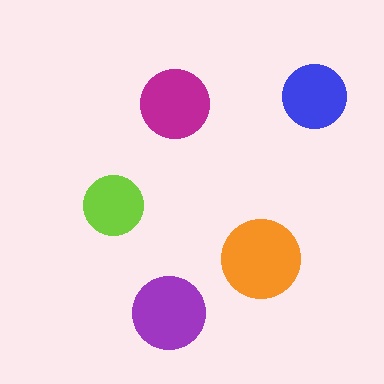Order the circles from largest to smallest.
the orange one, the purple one, the magenta one, the blue one, the lime one.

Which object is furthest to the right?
The blue circle is rightmost.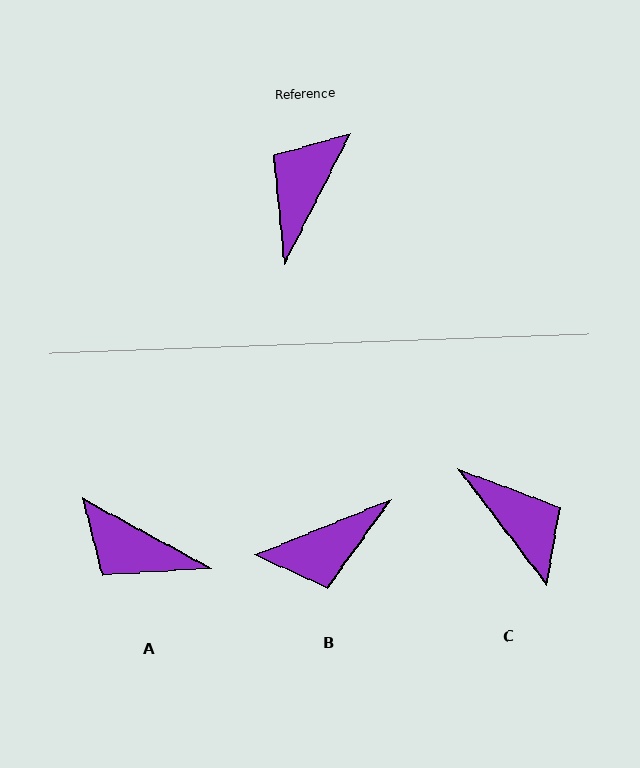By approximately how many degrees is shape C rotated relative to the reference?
Approximately 116 degrees clockwise.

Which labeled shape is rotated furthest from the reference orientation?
B, about 139 degrees away.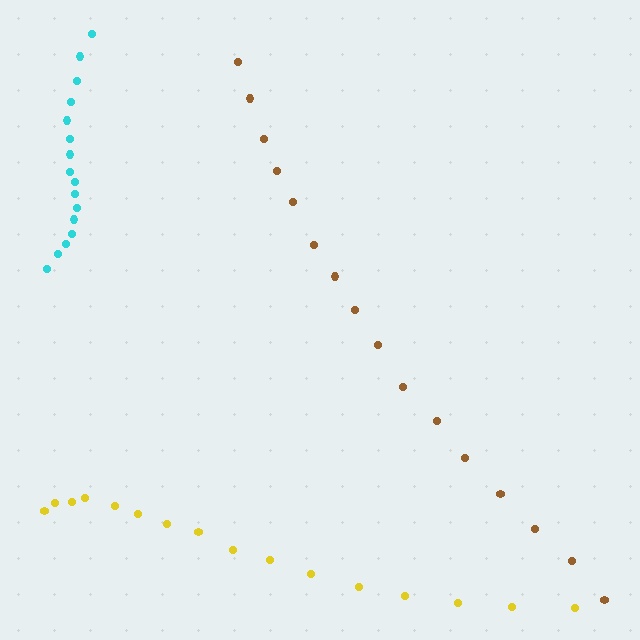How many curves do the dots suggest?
There are 3 distinct paths.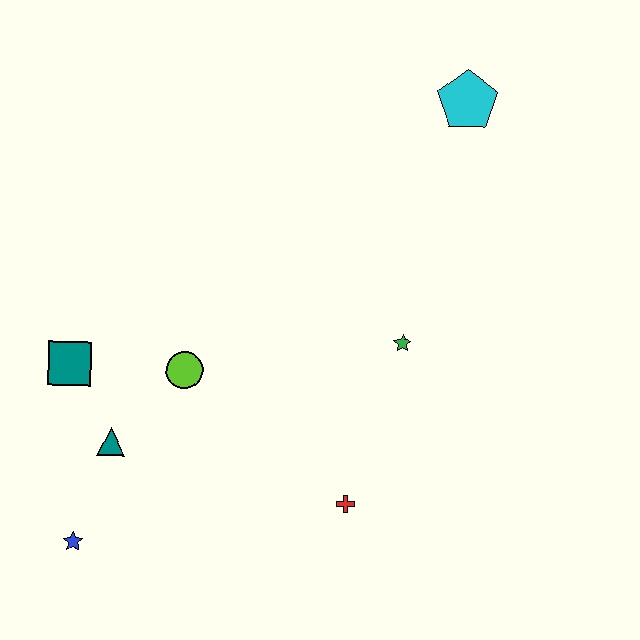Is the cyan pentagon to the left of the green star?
No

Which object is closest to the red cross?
The green star is closest to the red cross.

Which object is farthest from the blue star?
The cyan pentagon is farthest from the blue star.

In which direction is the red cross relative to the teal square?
The red cross is to the right of the teal square.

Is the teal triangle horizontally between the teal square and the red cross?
Yes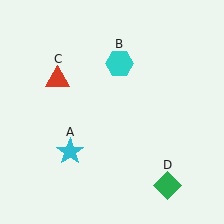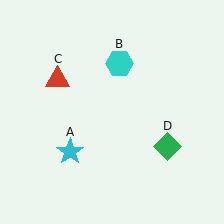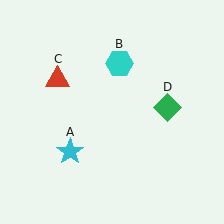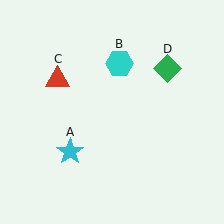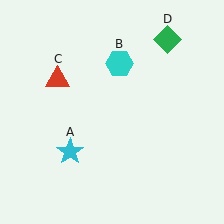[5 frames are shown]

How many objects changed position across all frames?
1 object changed position: green diamond (object D).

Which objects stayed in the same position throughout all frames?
Cyan star (object A) and cyan hexagon (object B) and red triangle (object C) remained stationary.